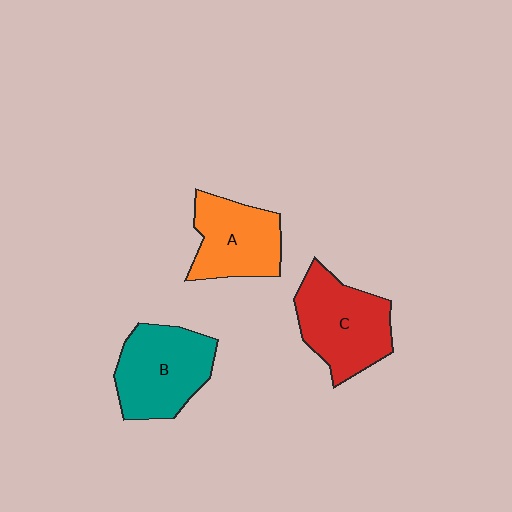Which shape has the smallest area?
Shape A (orange).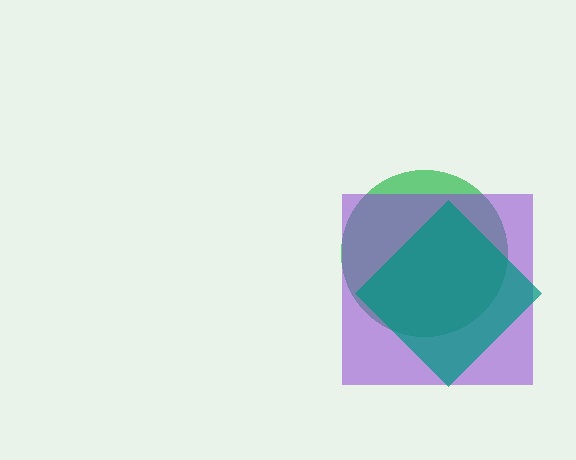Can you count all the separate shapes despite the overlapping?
Yes, there are 3 separate shapes.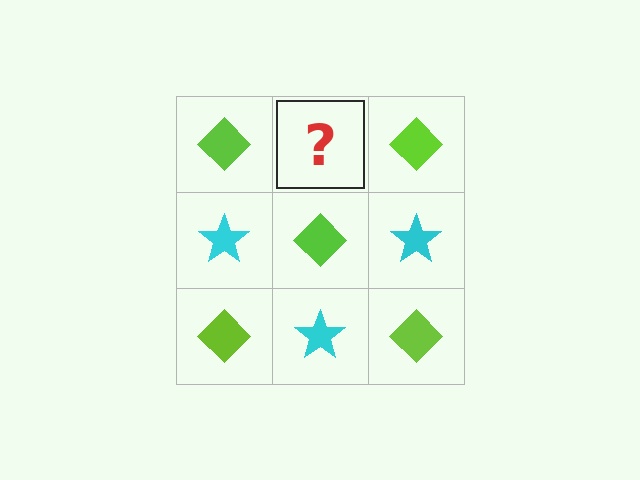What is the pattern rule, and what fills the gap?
The rule is that it alternates lime diamond and cyan star in a checkerboard pattern. The gap should be filled with a cyan star.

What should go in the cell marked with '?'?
The missing cell should contain a cyan star.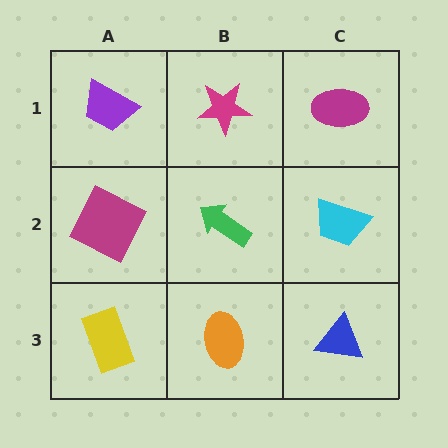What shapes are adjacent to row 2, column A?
A purple trapezoid (row 1, column A), a yellow rectangle (row 3, column A), a green arrow (row 2, column B).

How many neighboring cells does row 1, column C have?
2.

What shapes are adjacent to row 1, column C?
A cyan trapezoid (row 2, column C), a magenta star (row 1, column B).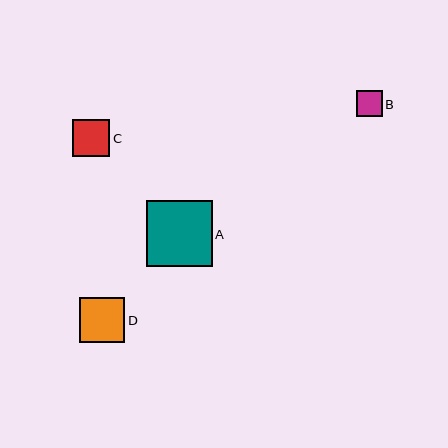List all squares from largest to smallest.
From largest to smallest: A, D, C, B.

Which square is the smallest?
Square B is the smallest with a size of approximately 26 pixels.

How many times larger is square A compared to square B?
Square A is approximately 2.6 times the size of square B.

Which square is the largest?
Square A is the largest with a size of approximately 66 pixels.